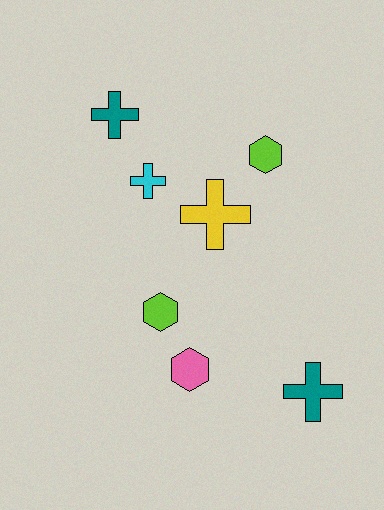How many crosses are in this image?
There are 4 crosses.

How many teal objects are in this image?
There are 2 teal objects.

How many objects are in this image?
There are 7 objects.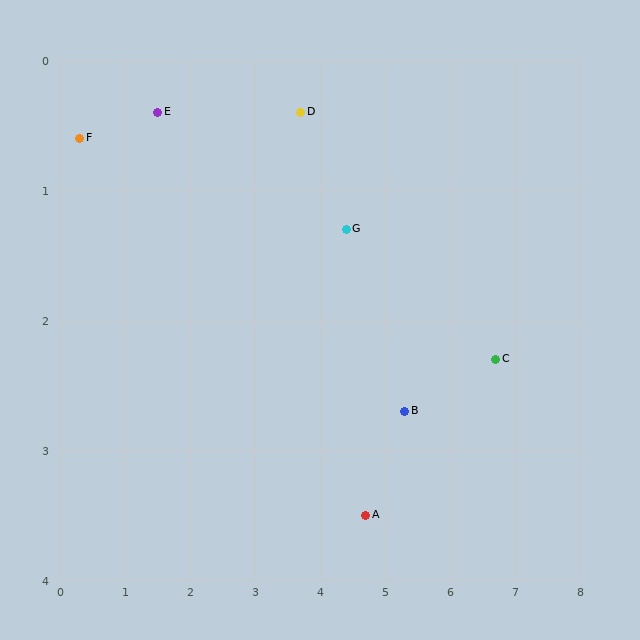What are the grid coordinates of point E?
Point E is at approximately (1.5, 0.4).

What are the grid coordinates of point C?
Point C is at approximately (6.7, 2.3).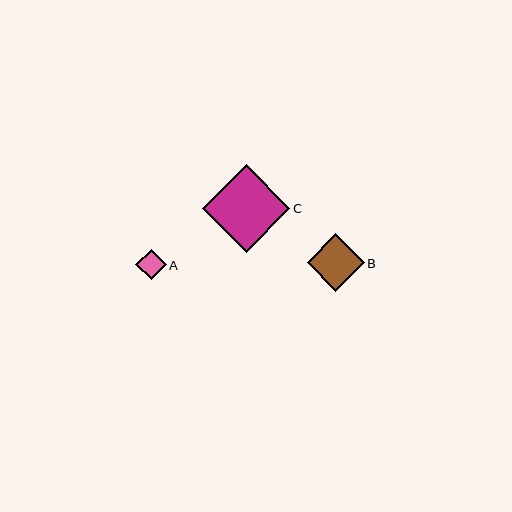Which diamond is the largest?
Diamond C is the largest with a size of approximately 88 pixels.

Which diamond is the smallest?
Diamond A is the smallest with a size of approximately 31 pixels.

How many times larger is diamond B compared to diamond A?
Diamond B is approximately 1.9 times the size of diamond A.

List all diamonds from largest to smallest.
From largest to smallest: C, B, A.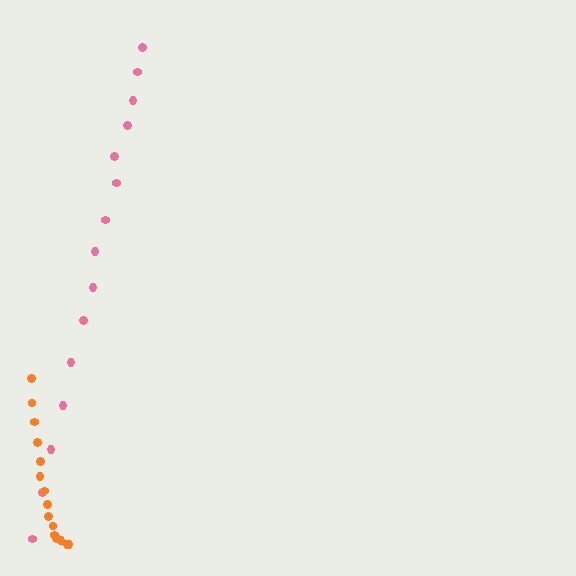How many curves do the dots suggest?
There are 2 distinct paths.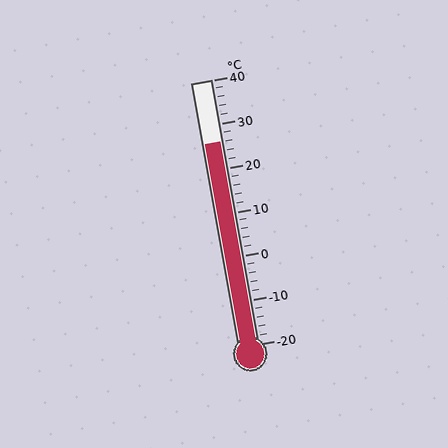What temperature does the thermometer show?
The thermometer shows approximately 26°C.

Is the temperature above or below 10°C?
The temperature is above 10°C.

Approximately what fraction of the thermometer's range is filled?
The thermometer is filled to approximately 75% of its range.